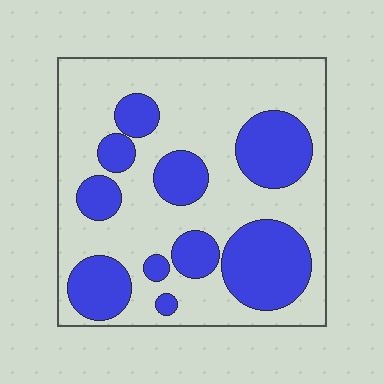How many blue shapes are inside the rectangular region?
10.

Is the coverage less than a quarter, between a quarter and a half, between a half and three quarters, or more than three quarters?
Between a quarter and a half.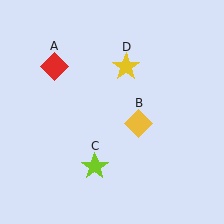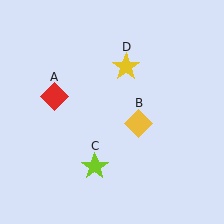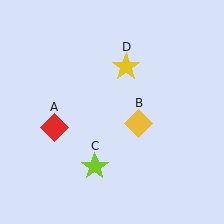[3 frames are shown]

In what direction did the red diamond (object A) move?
The red diamond (object A) moved down.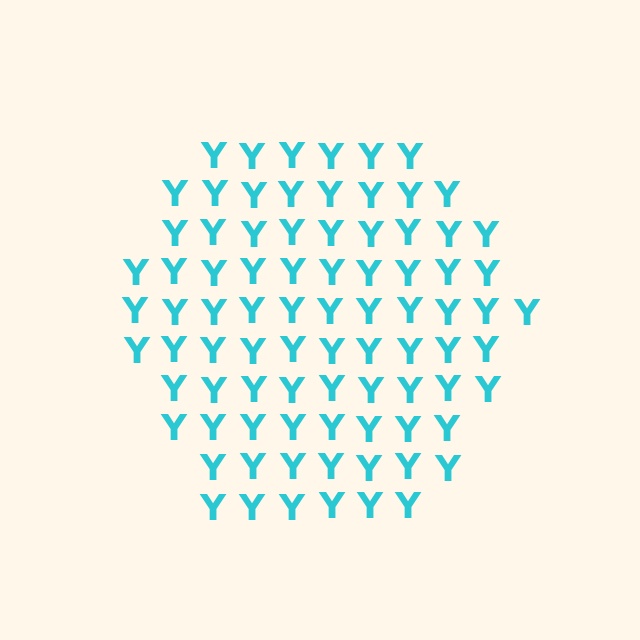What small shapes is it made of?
It is made of small letter Y's.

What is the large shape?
The large shape is a hexagon.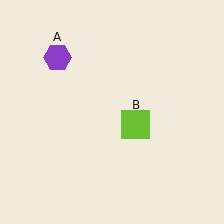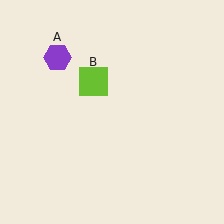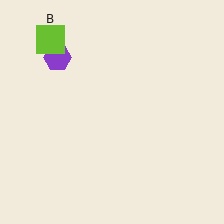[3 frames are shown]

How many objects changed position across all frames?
1 object changed position: lime square (object B).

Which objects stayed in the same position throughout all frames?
Purple hexagon (object A) remained stationary.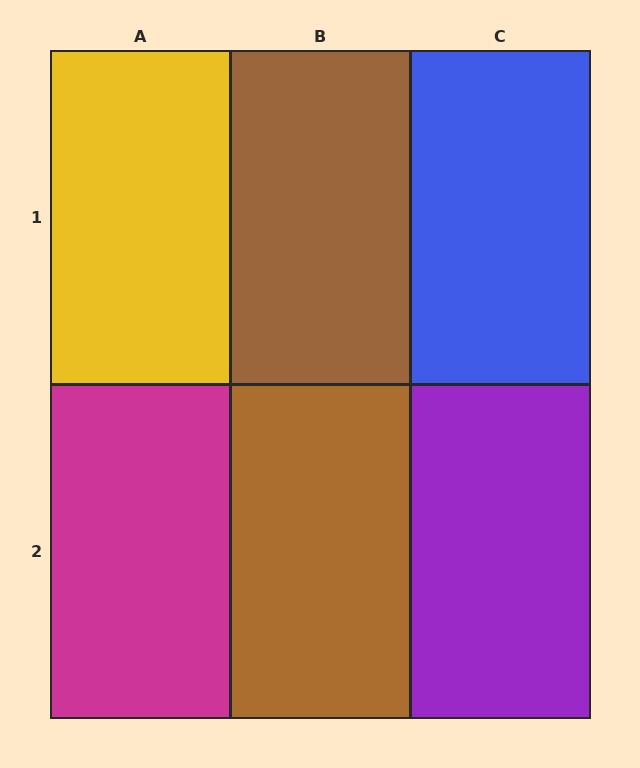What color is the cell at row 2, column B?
Brown.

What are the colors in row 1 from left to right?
Yellow, brown, blue.